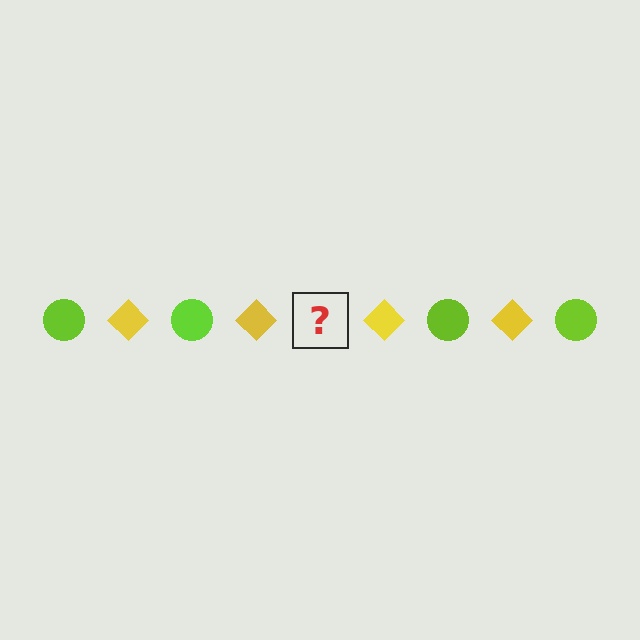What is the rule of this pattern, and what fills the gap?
The rule is that the pattern alternates between lime circle and yellow diamond. The gap should be filled with a lime circle.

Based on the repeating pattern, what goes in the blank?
The blank should be a lime circle.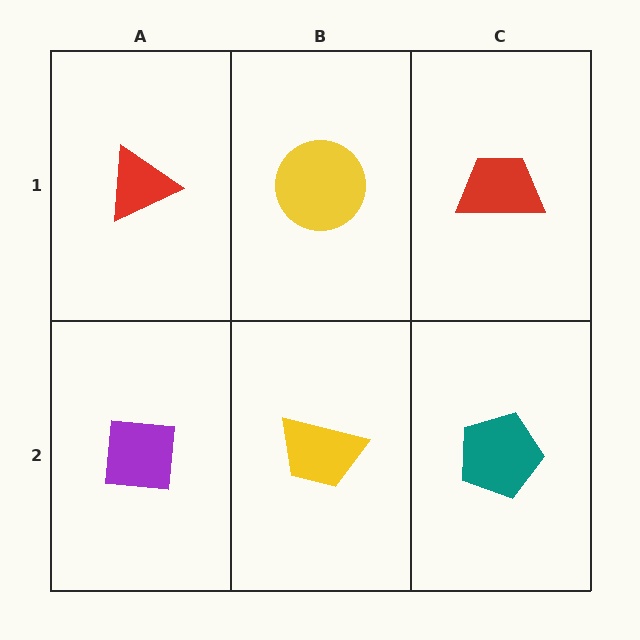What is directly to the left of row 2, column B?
A purple square.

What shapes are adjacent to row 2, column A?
A red triangle (row 1, column A), a yellow trapezoid (row 2, column B).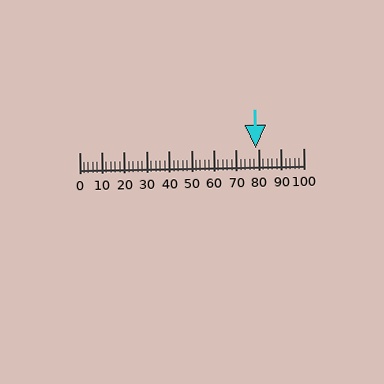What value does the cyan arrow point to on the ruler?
The cyan arrow points to approximately 79.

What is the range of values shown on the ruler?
The ruler shows values from 0 to 100.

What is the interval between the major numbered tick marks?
The major tick marks are spaced 10 units apart.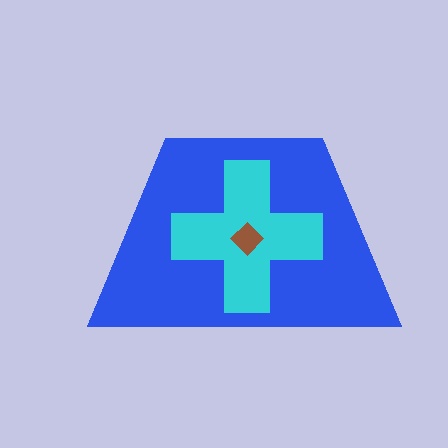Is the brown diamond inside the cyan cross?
Yes.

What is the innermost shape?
The brown diamond.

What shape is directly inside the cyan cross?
The brown diamond.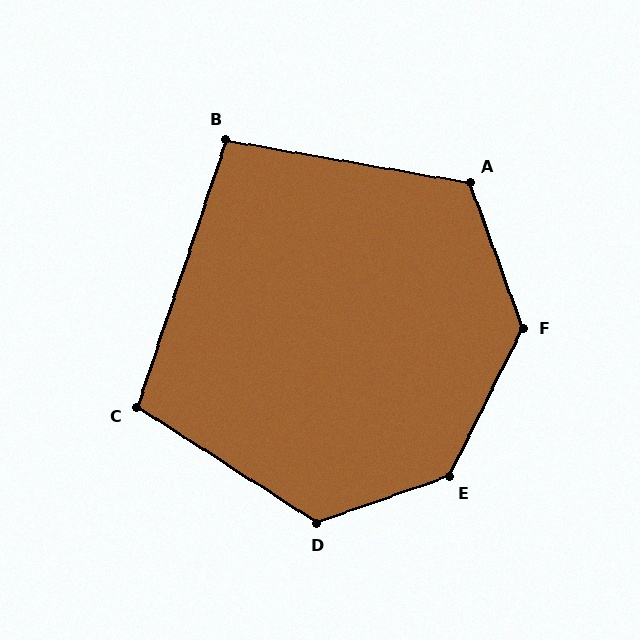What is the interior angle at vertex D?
Approximately 128 degrees (obtuse).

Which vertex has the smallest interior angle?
B, at approximately 99 degrees.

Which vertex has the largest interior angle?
E, at approximately 136 degrees.